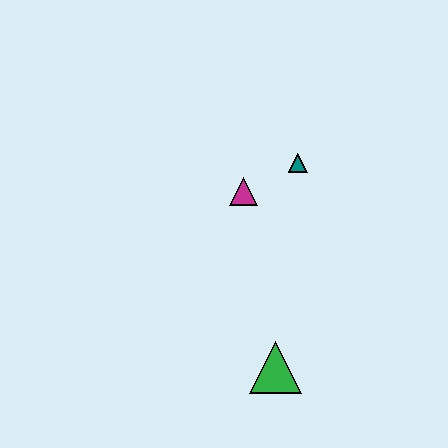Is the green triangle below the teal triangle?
Yes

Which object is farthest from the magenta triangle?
The green triangle is farthest from the magenta triangle.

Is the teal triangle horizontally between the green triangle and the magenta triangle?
No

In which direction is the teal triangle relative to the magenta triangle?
The teal triangle is to the right of the magenta triangle.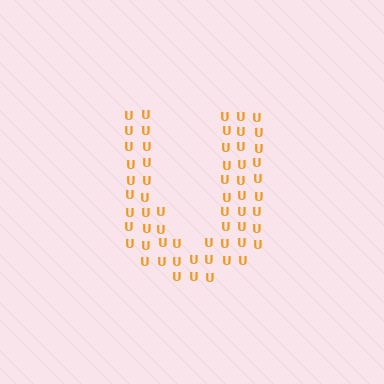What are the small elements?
The small elements are letter U's.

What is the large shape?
The large shape is the letter U.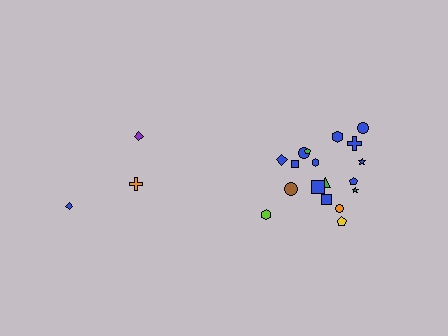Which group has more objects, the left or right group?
The right group.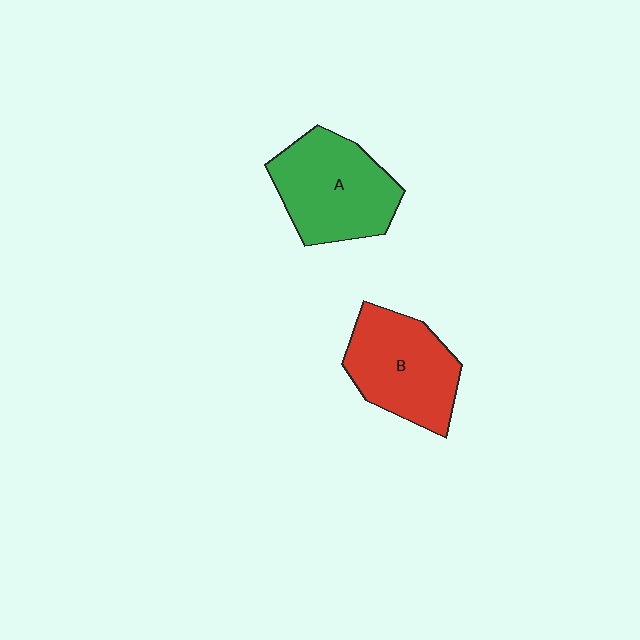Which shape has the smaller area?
Shape B (red).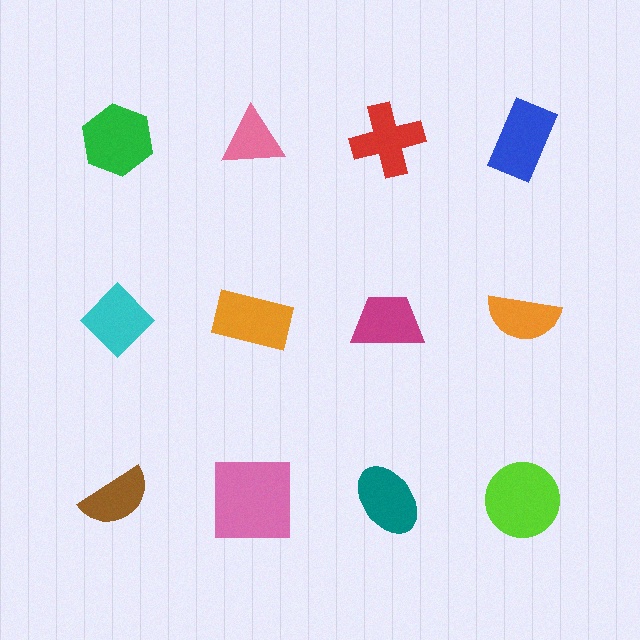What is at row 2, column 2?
An orange rectangle.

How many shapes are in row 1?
4 shapes.